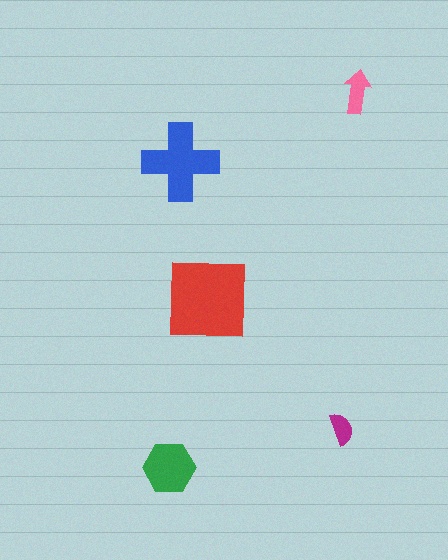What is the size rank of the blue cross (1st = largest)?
2nd.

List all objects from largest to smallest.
The red square, the blue cross, the green hexagon, the pink arrow, the magenta semicircle.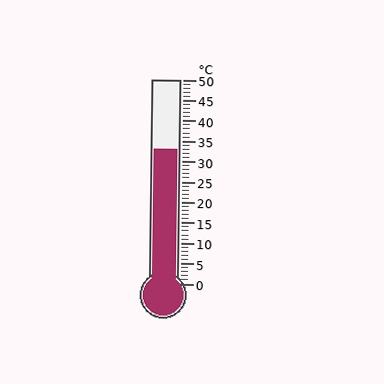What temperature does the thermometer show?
The thermometer shows approximately 33°C.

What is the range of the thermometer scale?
The thermometer scale ranges from 0°C to 50°C.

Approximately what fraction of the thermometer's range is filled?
The thermometer is filled to approximately 65% of its range.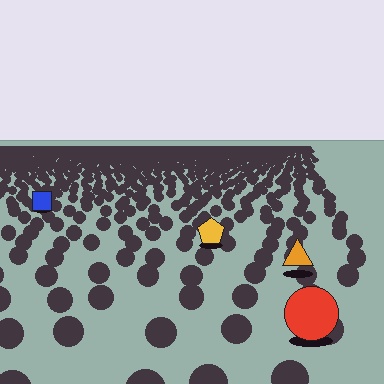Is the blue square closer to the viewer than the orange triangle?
No. The orange triangle is closer — you can tell from the texture gradient: the ground texture is coarser near it.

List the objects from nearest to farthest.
From nearest to farthest: the red circle, the orange triangle, the yellow pentagon, the blue square.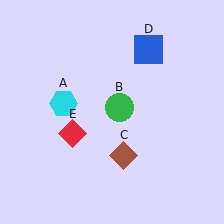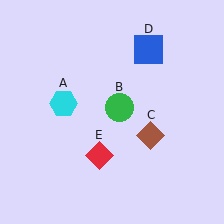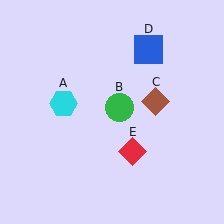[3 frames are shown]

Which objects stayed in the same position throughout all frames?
Cyan hexagon (object A) and green circle (object B) and blue square (object D) remained stationary.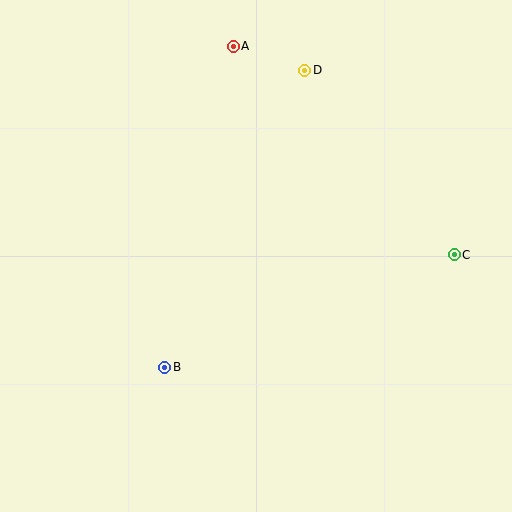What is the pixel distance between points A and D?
The distance between A and D is 76 pixels.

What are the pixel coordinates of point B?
Point B is at (165, 367).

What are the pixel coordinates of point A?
Point A is at (233, 46).